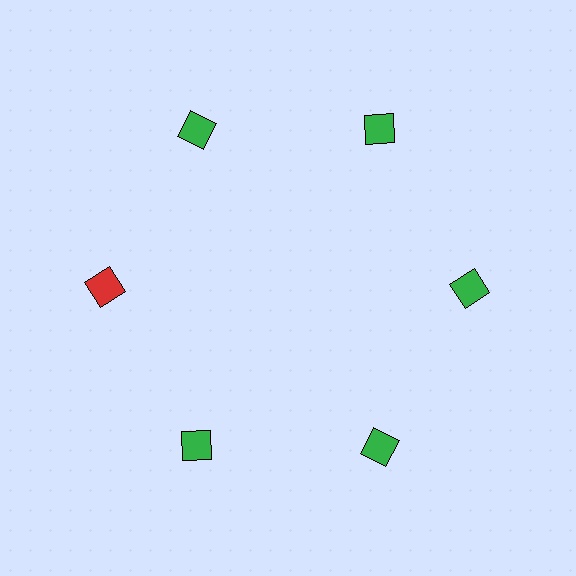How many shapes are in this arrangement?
There are 6 shapes arranged in a ring pattern.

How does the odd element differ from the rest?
It has a different color: red instead of green.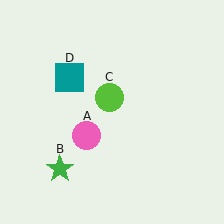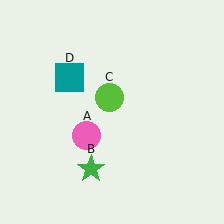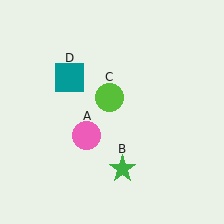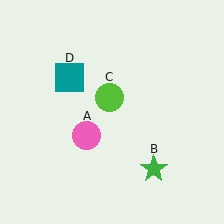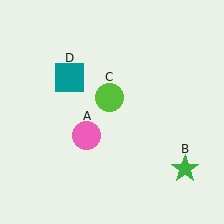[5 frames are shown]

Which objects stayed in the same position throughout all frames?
Pink circle (object A) and lime circle (object C) and teal square (object D) remained stationary.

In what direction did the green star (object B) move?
The green star (object B) moved right.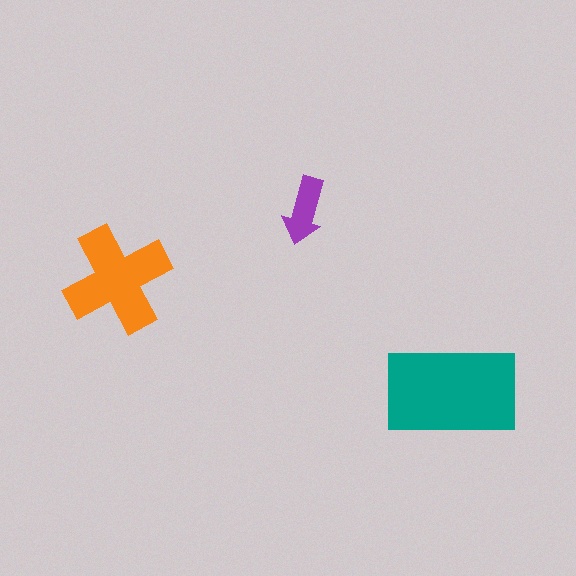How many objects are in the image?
There are 3 objects in the image.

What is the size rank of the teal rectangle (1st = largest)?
1st.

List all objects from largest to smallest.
The teal rectangle, the orange cross, the purple arrow.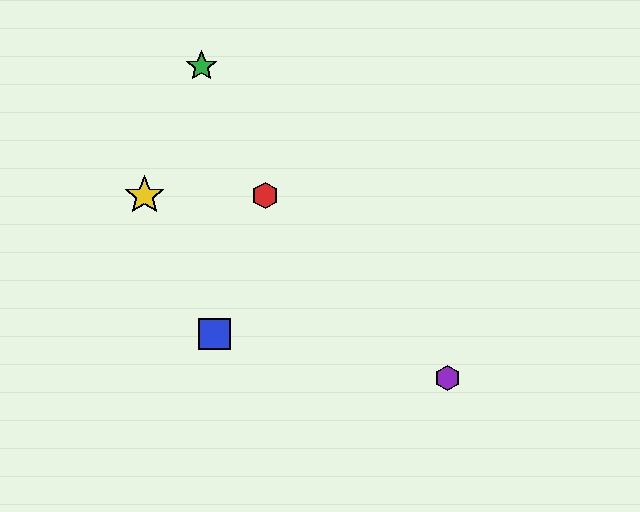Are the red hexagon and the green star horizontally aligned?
No, the red hexagon is at y≈196 and the green star is at y≈66.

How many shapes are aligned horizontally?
2 shapes (the red hexagon, the yellow star) are aligned horizontally.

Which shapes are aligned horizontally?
The red hexagon, the yellow star are aligned horizontally.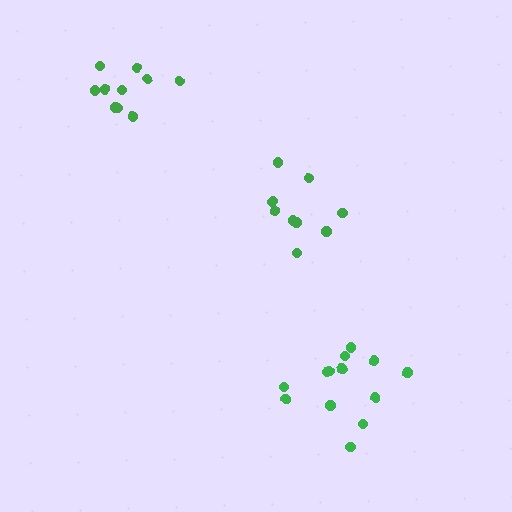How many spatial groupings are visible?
There are 3 spatial groupings.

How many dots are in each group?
Group 1: 9 dots, Group 2: 10 dots, Group 3: 13 dots (32 total).